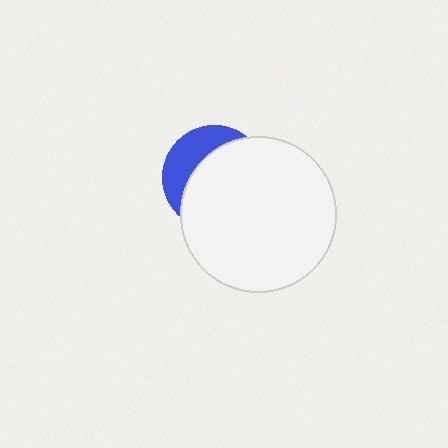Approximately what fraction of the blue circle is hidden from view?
Roughly 68% of the blue circle is hidden behind the white circle.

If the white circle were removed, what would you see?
You would see the complete blue circle.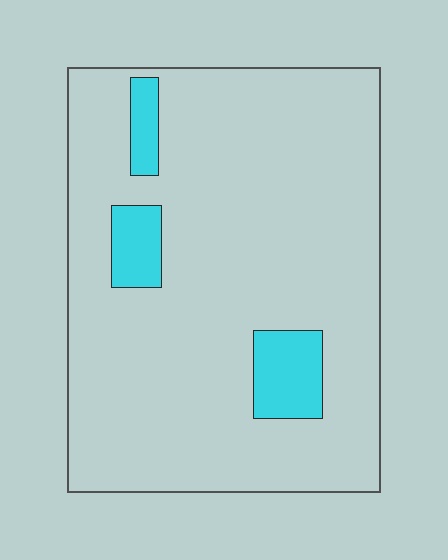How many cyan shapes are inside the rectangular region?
3.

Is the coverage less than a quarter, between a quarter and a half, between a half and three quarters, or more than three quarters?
Less than a quarter.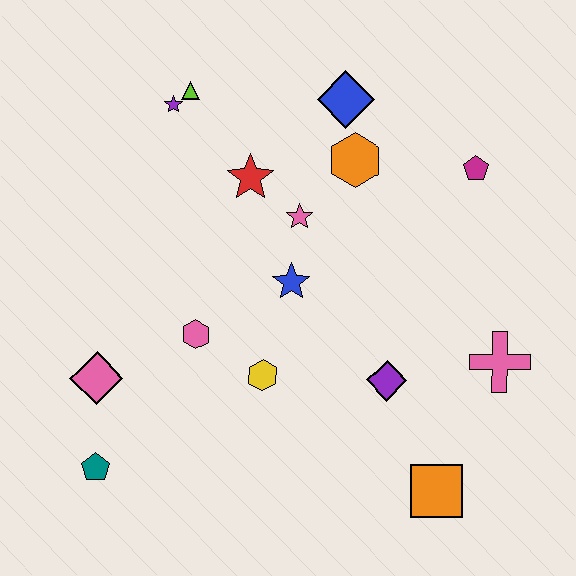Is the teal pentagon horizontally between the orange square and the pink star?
No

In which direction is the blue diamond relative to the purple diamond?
The blue diamond is above the purple diamond.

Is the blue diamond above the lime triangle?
No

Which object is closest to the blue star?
The pink star is closest to the blue star.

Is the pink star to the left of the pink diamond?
No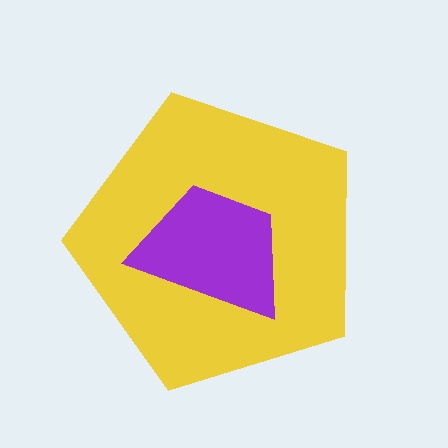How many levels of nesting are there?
2.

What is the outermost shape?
The yellow pentagon.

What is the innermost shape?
The purple trapezoid.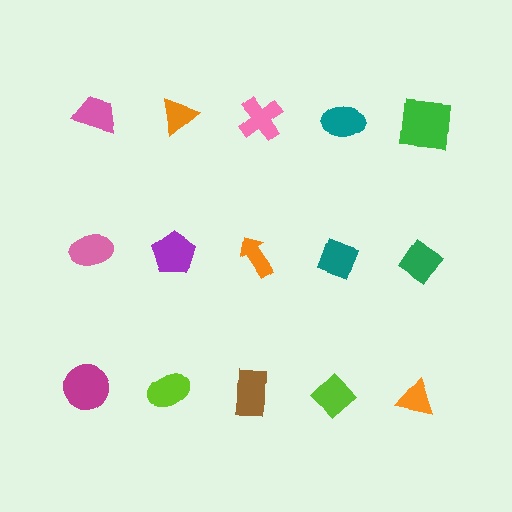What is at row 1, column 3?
A pink cross.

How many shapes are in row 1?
5 shapes.